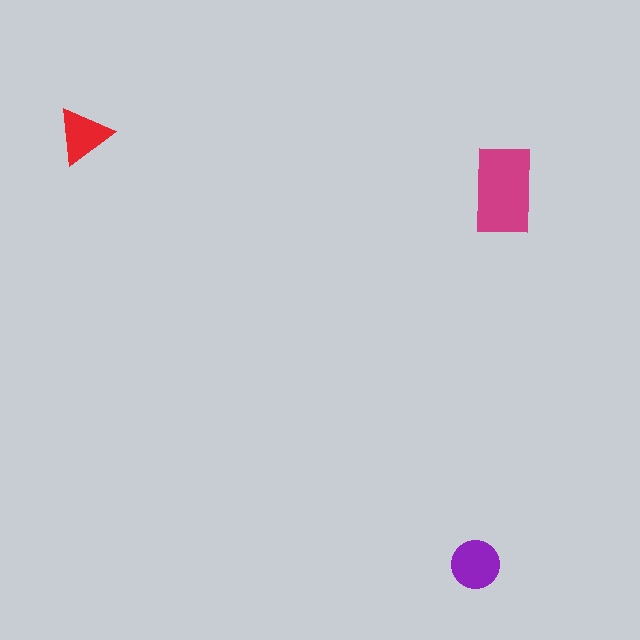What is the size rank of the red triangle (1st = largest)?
3rd.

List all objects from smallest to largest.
The red triangle, the purple circle, the magenta rectangle.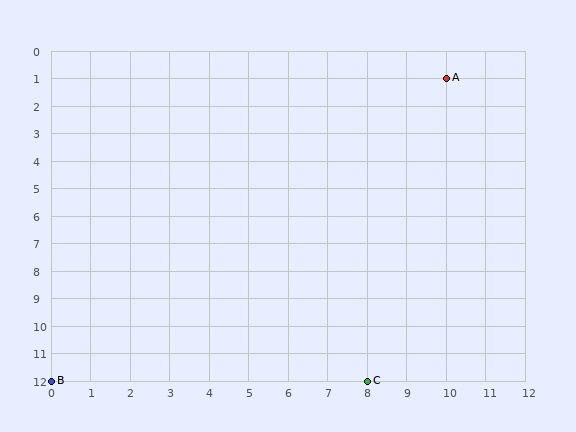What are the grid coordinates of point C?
Point C is at grid coordinates (8, 12).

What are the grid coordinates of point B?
Point B is at grid coordinates (0, 12).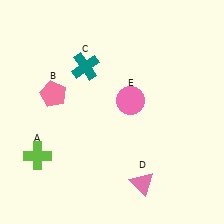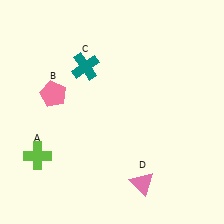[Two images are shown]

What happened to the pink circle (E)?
The pink circle (E) was removed in Image 2. It was in the top-right area of Image 1.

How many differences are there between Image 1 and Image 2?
There is 1 difference between the two images.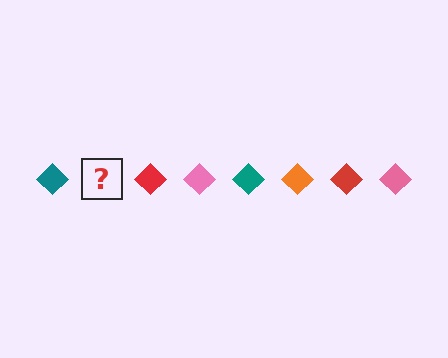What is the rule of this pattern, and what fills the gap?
The rule is that the pattern cycles through teal, orange, red, pink diamonds. The gap should be filled with an orange diamond.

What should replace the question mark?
The question mark should be replaced with an orange diamond.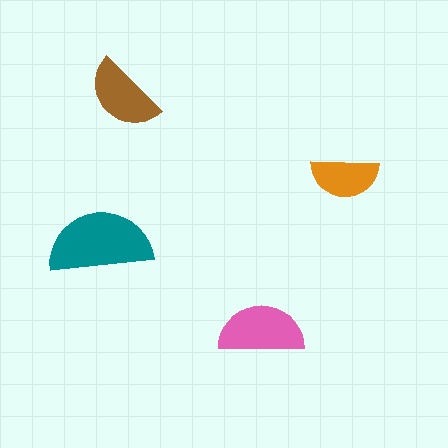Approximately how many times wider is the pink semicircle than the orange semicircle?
About 1.5 times wider.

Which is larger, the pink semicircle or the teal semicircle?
The teal one.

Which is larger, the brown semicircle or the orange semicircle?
The brown one.